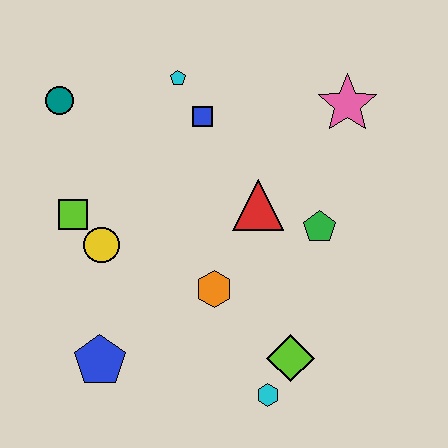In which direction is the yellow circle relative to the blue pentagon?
The yellow circle is above the blue pentagon.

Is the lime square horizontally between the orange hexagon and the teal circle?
Yes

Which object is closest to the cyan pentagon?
The blue square is closest to the cyan pentagon.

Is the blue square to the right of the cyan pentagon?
Yes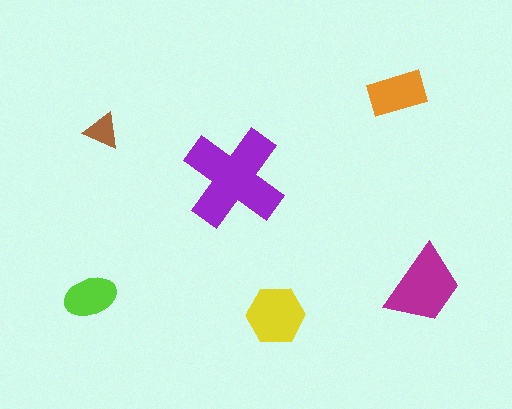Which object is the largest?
The purple cross.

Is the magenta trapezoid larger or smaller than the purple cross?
Smaller.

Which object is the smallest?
The brown triangle.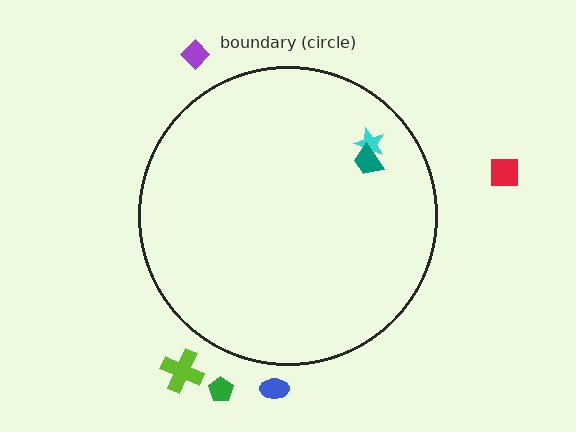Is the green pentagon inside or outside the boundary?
Outside.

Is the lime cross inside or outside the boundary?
Outside.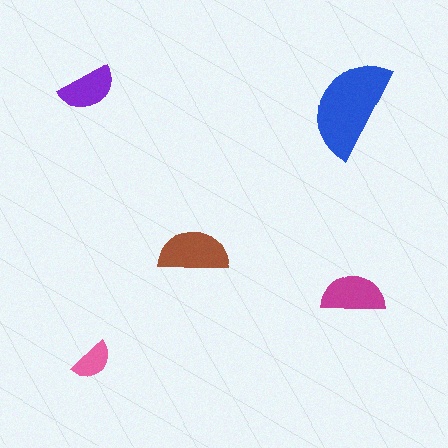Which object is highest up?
The purple semicircle is topmost.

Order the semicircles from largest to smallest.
the blue one, the brown one, the magenta one, the purple one, the pink one.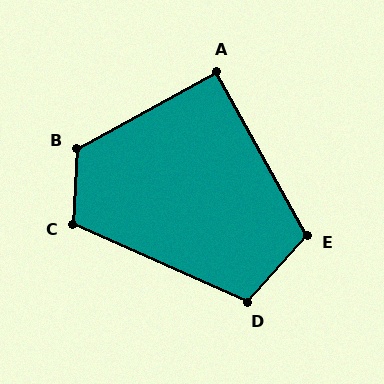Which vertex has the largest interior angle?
B, at approximately 122 degrees.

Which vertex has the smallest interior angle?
A, at approximately 90 degrees.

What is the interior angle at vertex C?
Approximately 111 degrees (obtuse).